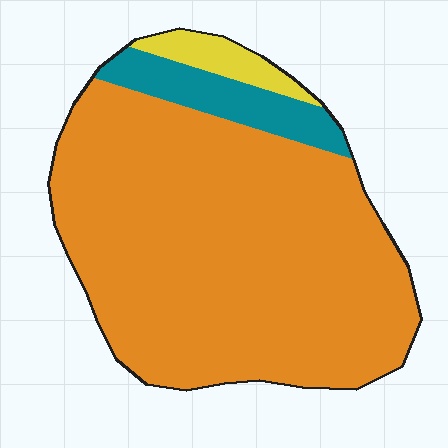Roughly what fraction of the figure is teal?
Teal takes up about one tenth (1/10) of the figure.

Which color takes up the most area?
Orange, at roughly 85%.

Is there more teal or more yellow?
Teal.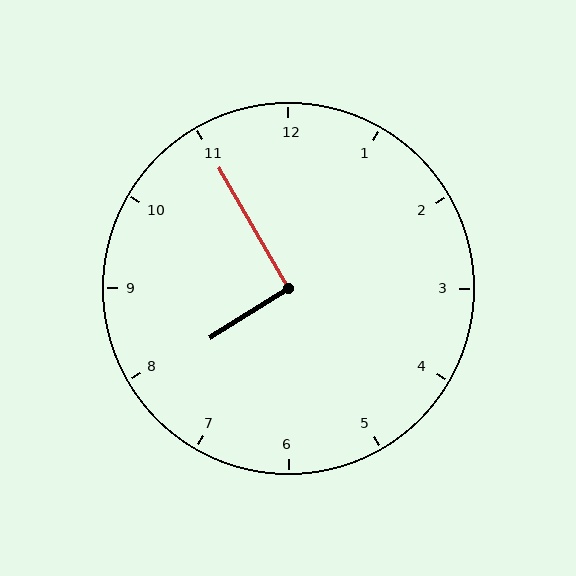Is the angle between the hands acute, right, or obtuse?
It is right.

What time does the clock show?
7:55.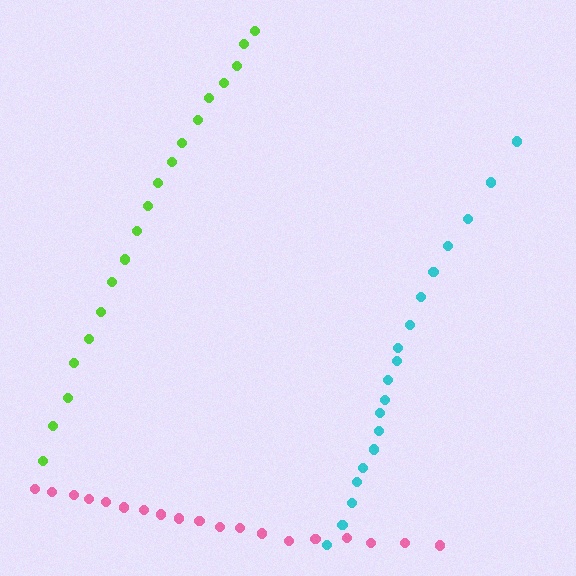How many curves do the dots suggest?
There are 3 distinct paths.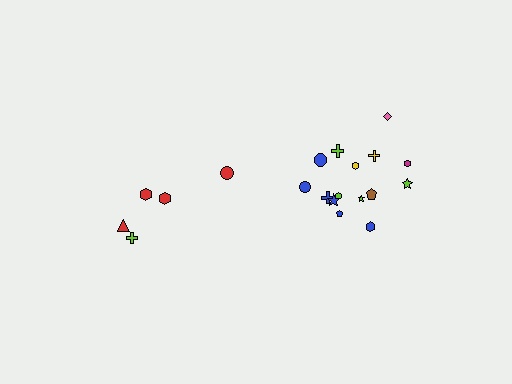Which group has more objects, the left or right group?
The right group.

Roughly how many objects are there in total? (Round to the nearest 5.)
Roughly 20 objects in total.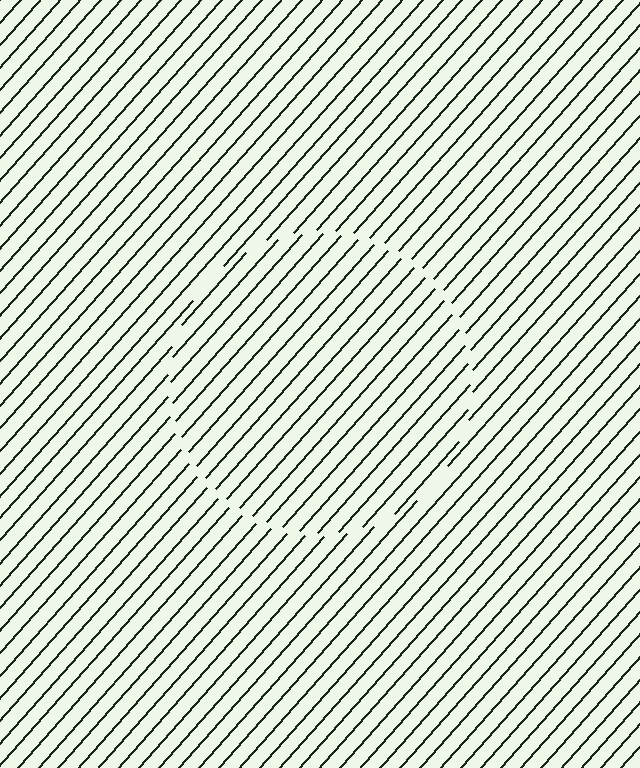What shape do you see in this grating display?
An illusory circle. The interior of the shape contains the same grating, shifted by half a period — the contour is defined by the phase discontinuity where line-ends from the inner and outer gratings abut.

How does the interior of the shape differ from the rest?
The interior of the shape contains the same grating, shifted by half a period — the contour is defined by the phase discontinuity where line-ends from the inner and outer gratings abut.